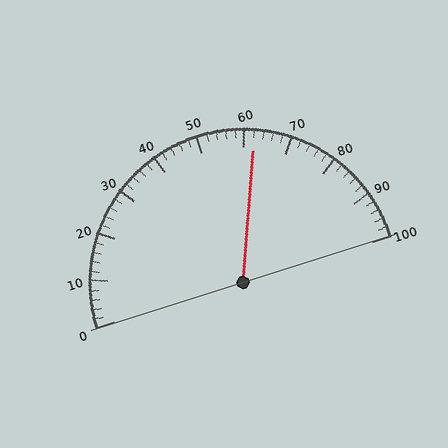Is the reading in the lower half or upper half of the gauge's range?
The reading is in the upper half of the range (0 to 100).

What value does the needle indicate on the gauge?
The needle indicates approximately 62.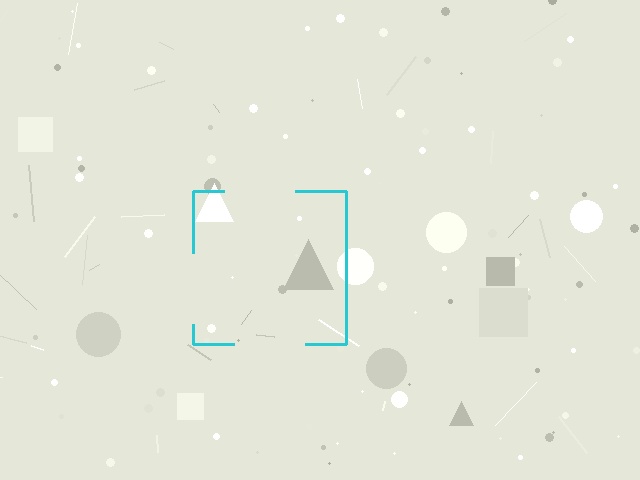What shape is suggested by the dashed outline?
The dashed outline suggests a square.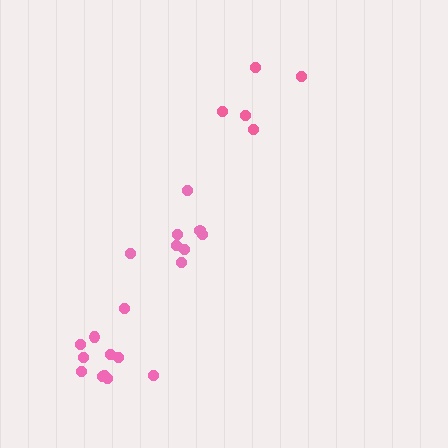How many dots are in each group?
Group 1: 8 dots, Group 2: 11 dots, Group 3: 5 dots (24 total).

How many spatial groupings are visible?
There are 3 spatial groupings.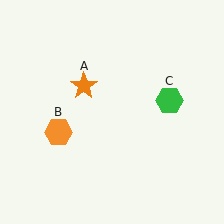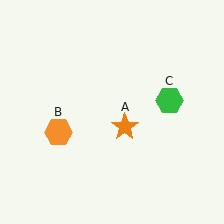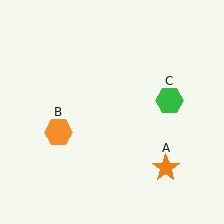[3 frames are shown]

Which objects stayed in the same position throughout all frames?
Orange hexagon (object B) and green hexagon (object C) remained stationary.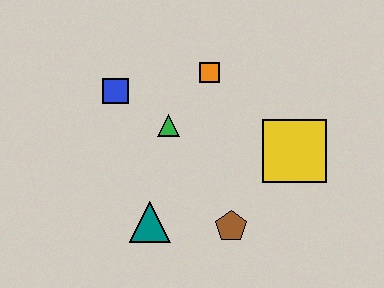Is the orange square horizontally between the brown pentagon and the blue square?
Yes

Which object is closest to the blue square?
The green triangle is closest to the blue square.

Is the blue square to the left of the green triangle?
Yes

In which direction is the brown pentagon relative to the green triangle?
The brown pentagon is below the green triangle.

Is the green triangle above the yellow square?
Yes